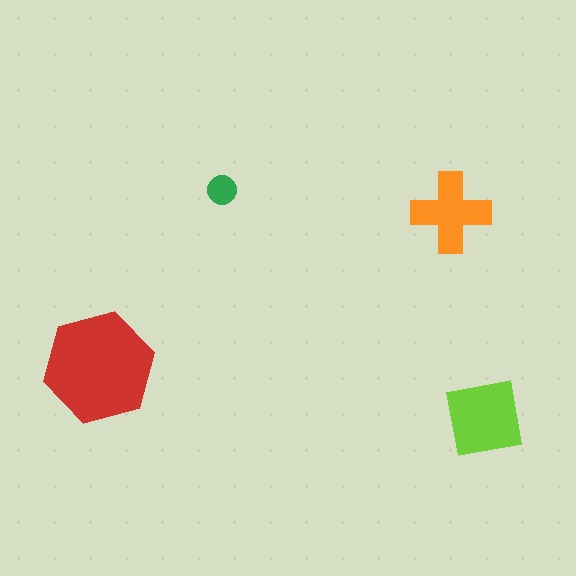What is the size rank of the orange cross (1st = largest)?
3rd.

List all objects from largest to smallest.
The red hexagon, the lime square, the orange cross, the green circle.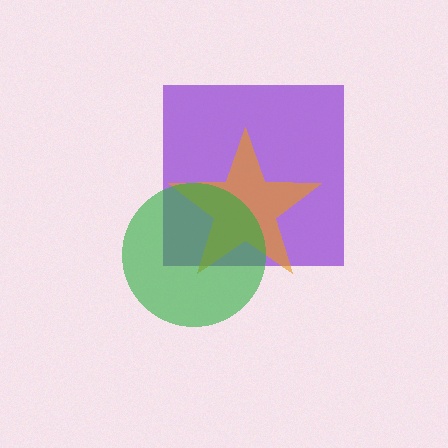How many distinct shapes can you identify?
There are 3 distinct shapes: a purple square, an orange star, a green circle.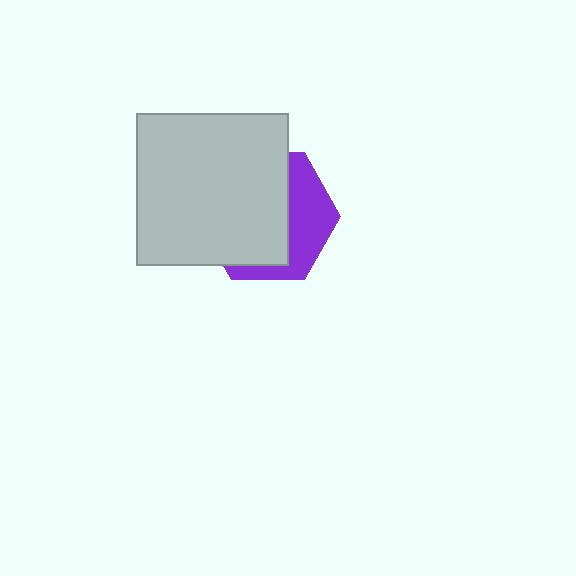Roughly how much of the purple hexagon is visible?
A small part of it is visible (roughly 36%).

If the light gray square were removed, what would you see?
You would see the complete purple hexagon.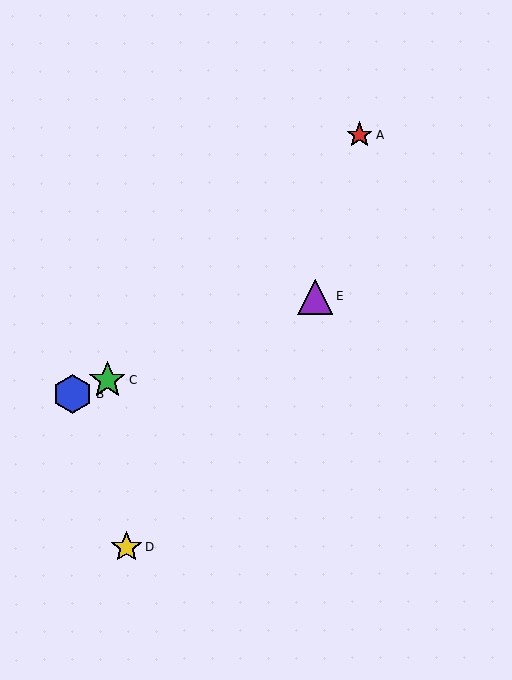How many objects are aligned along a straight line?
3 objects (B, C, E) are aligned along a straight line.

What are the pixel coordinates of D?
Object D is at (127, 547).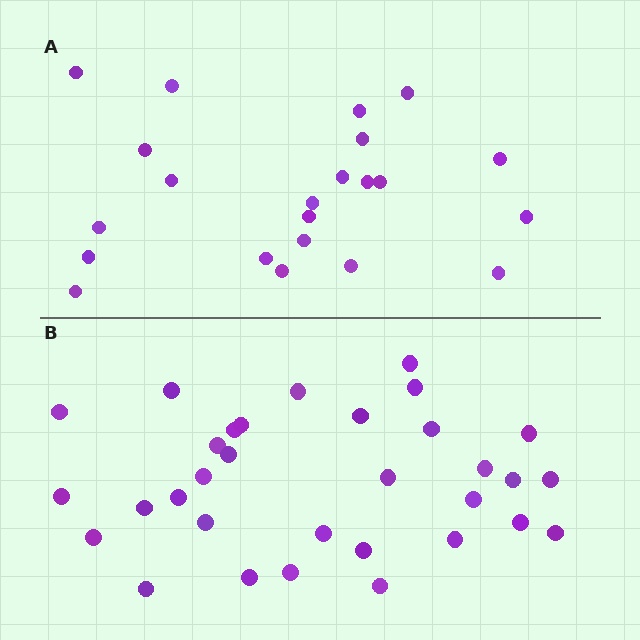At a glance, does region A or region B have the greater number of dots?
Region B (the bottom region) has more dots.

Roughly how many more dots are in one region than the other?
Region B has roughly 10 or so more dots than region A.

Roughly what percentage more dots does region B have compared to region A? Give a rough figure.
About 45% more.